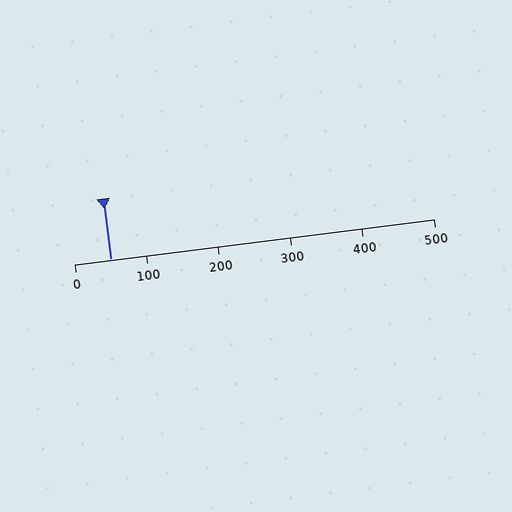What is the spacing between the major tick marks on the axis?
The major ticks are spaced 100 apart.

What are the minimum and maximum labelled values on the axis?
The axis runs from 0 to 500.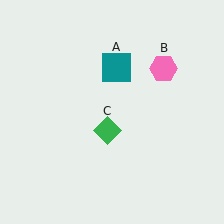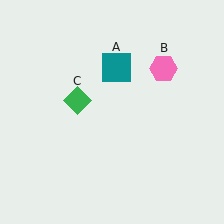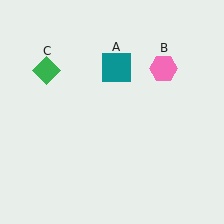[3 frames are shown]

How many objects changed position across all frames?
1 object changed position: green diamond (object C).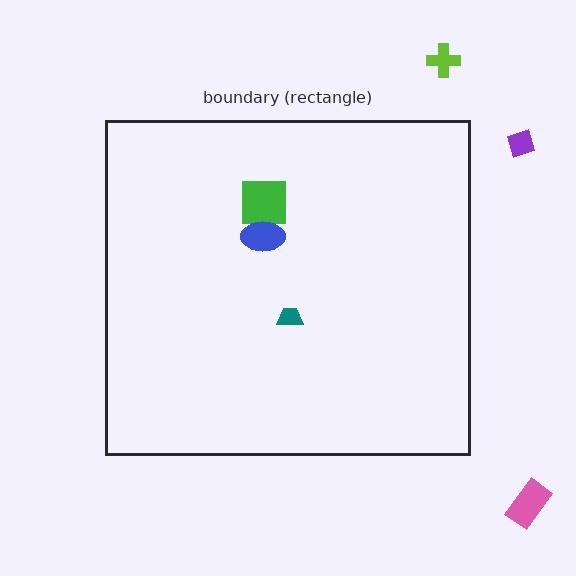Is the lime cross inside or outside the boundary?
Outside.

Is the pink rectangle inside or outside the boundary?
Outside.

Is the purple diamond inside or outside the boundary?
Outside.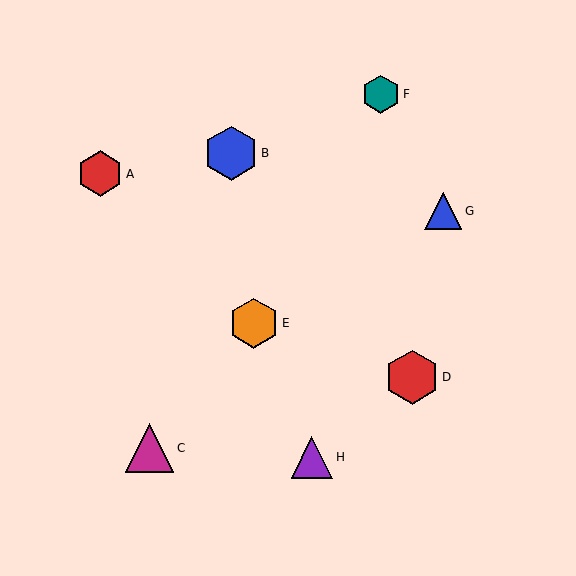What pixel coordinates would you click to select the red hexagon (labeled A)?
Click at (100, 174) to select the red hexagon A.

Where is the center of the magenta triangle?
The center of the magenta triangle is at (150, 448).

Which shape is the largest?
The blue hexagon (labeled B) is the largest.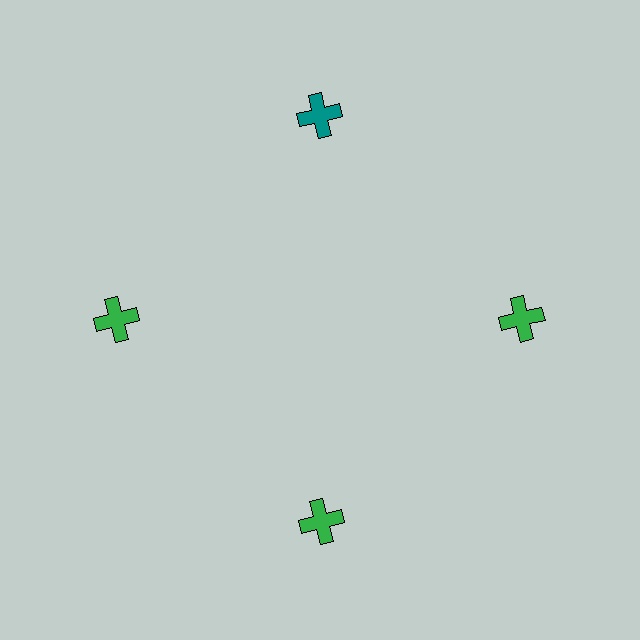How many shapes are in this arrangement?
There are 4 shapes arranged in a ring pattern.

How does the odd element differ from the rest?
It has a different color: teal instead of green.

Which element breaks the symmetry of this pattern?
The teal cross at roughly the 12 o'clock position breaks the symmetry. All other shapes are green crosses.